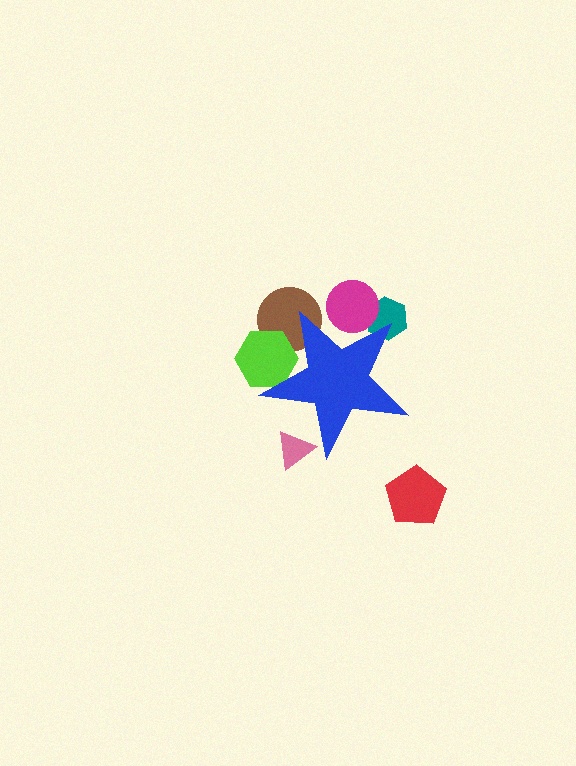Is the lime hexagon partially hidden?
Yes, the lime hexagon is partially hidden behind the blue star.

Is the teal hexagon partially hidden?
Yes, the teal hexagon is partially hidden behind the blue star.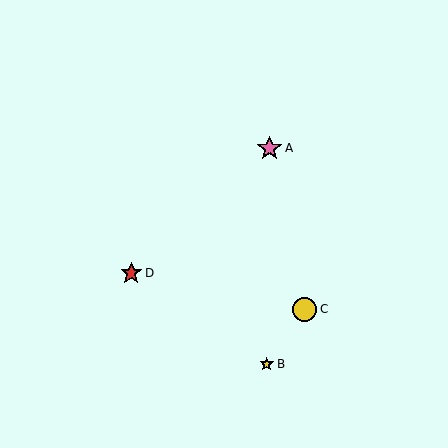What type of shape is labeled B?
Shape B is a yellow star.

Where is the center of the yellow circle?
The center of the yellow circle is at (305, 309).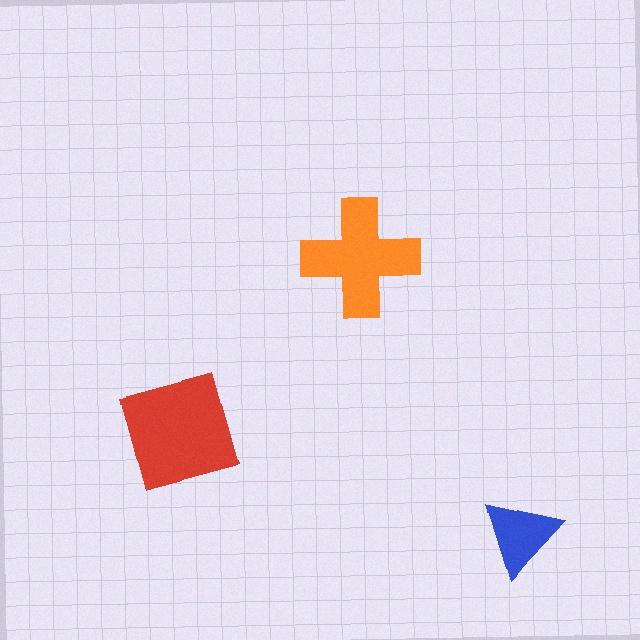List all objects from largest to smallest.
The red square, the orange cross, the blue triangle.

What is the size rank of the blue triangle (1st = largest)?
3rd.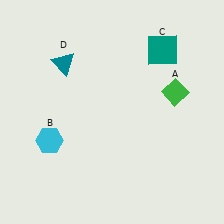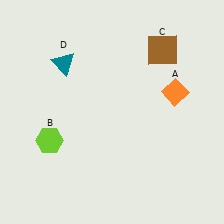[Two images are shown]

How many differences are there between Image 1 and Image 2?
There are 3 differences between the two images.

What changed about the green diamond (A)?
In Image 1, A is green. In Image 2, it changed to orange.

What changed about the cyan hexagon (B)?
In Image 1, B is cyan. In Image 2, it changed to lime.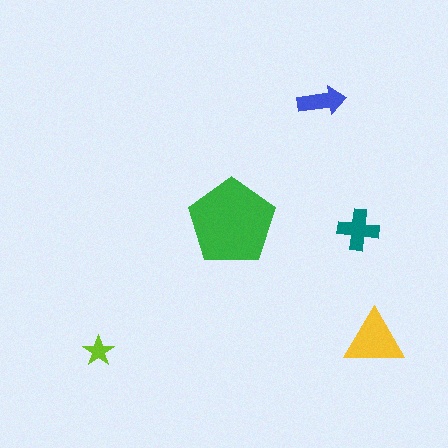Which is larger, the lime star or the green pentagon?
The green pentagon.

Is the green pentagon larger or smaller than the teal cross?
Larger.